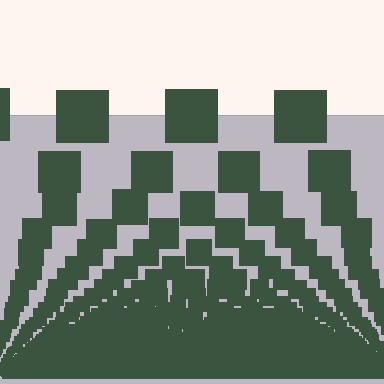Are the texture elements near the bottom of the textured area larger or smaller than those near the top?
Smaller. The gradient is inverted — elements near the bottom are smaller and denser.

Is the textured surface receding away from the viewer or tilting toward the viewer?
The surface appears to tilt toward the viewer. Texture elements get larger and sparser toward the top.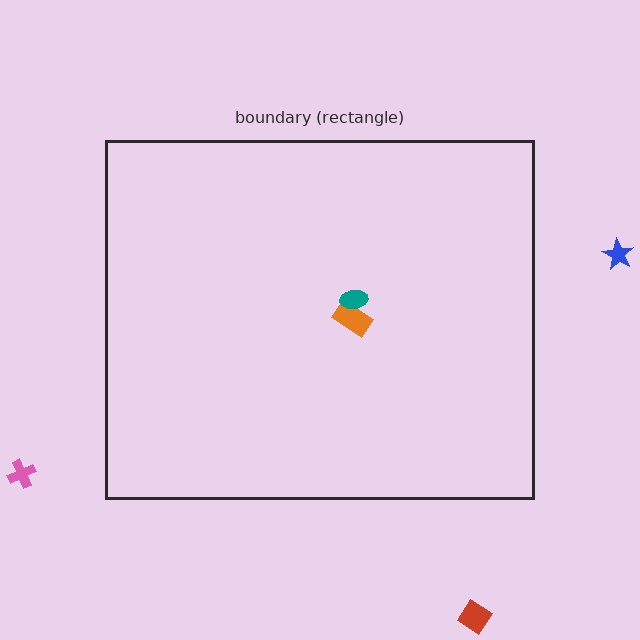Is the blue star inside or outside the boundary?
Outside.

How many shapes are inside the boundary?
2 inside, 3 outside.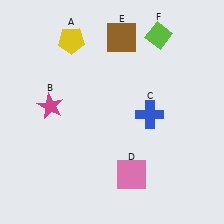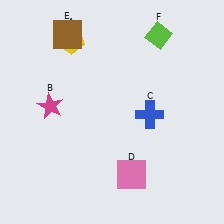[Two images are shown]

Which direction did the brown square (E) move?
The brown square (E) moved left.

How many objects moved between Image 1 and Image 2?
1 object moved between the two images.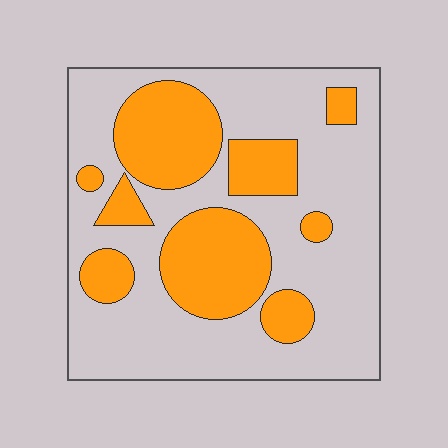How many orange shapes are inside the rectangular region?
9.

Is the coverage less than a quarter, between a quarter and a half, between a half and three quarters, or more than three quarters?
Between a quarter and a half.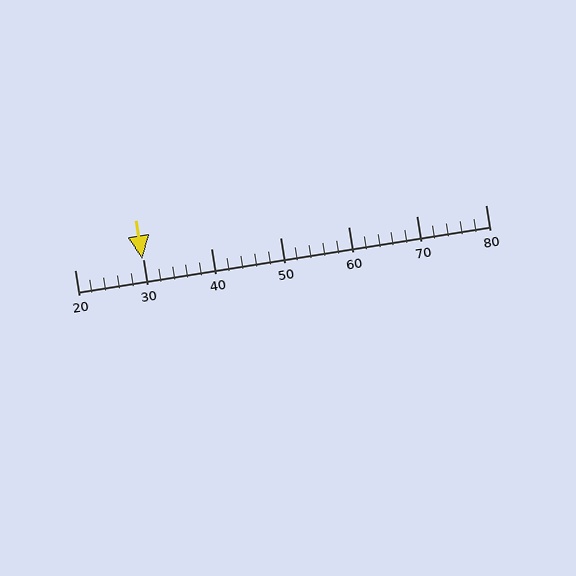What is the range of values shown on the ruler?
The ruler shows values from 20 to 80.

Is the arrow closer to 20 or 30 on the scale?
The arrow is closer to 30.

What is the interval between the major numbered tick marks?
The major tick marks are spaced 10 units apart.